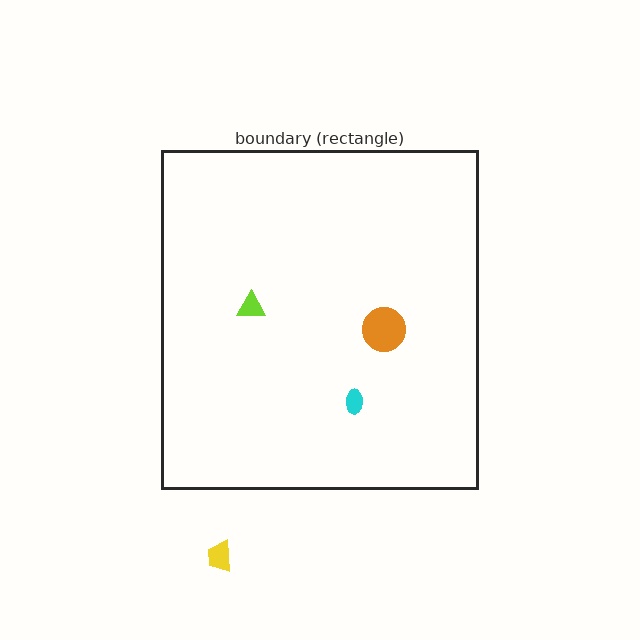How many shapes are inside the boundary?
3 inside, 1 outside.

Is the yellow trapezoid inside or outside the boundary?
Outside.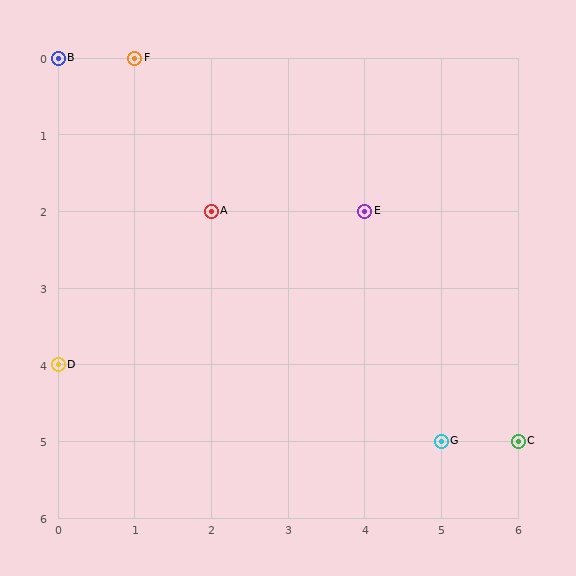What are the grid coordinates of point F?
Point F is at grid coordinates (1, 0).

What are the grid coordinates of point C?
Point C is at grid coordinates (6, 5).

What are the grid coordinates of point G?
Point G is at grid coordinates (5, 5).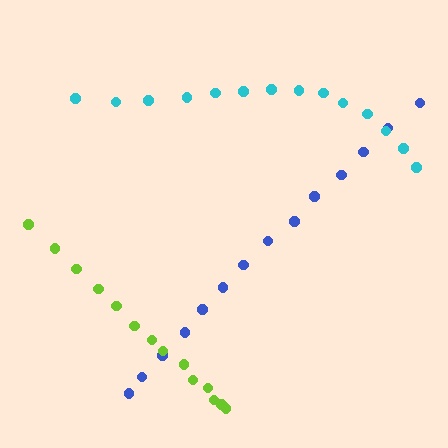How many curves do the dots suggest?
There are 3 distinct paths.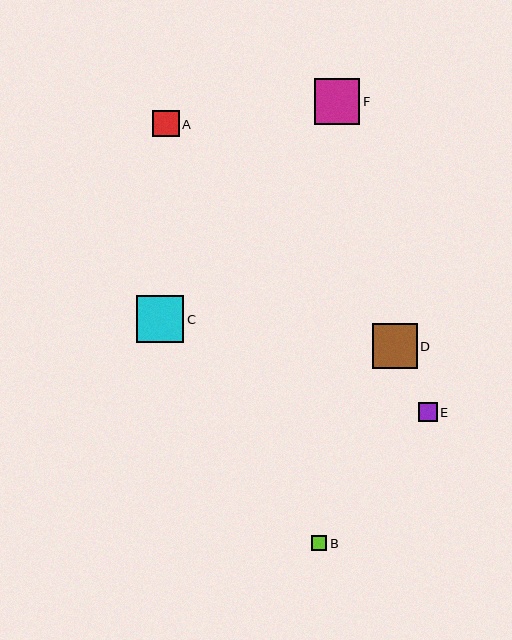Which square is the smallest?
Square B is the smallest with a size of approximately 15 pixels.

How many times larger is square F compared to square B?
Square F is approximately 3.1 times the size of square B.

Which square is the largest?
Square C is the largest with a size of approximately 47 pixels.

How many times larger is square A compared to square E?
Square A is approximately 1.4 times the size of square E.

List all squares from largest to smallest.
From largest to smallest: C, F, D, A, E, B.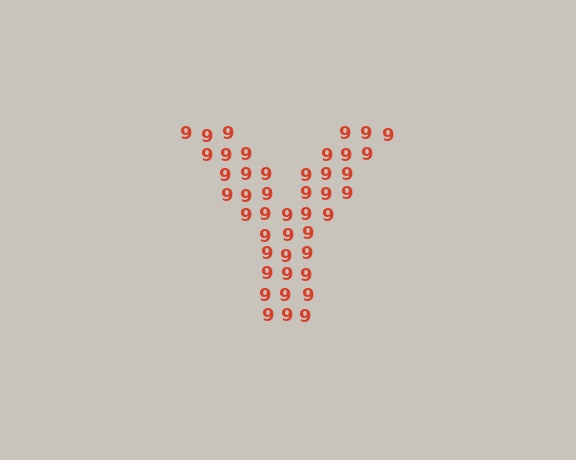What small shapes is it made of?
It is made of small digit 9's.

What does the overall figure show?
The overall figure shows the letter Y.